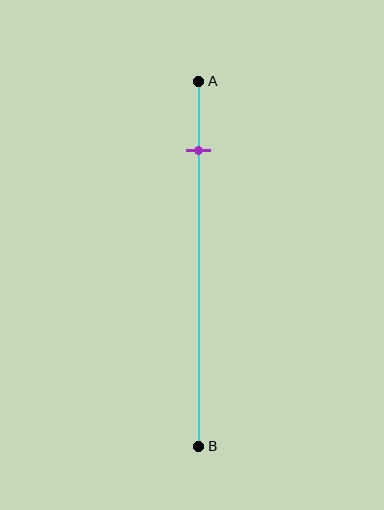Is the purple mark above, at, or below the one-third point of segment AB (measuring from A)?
The purple mark is above the one-third point of segment AB.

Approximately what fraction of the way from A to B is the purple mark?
The purple mark is approximately 20% of the way from A to B.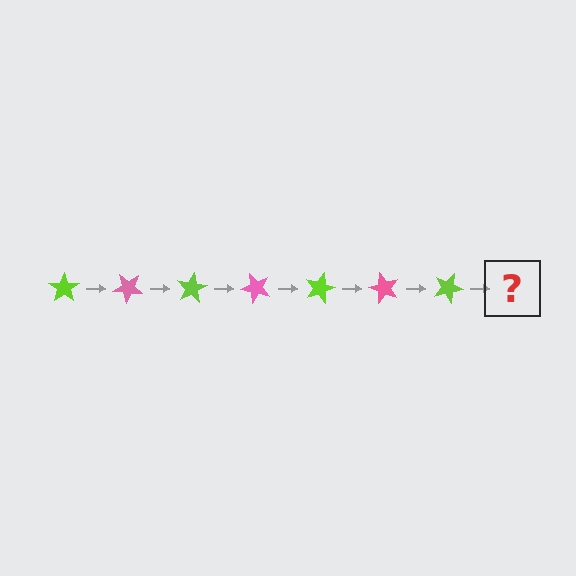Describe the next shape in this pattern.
It should be a pink star, rotated 280 degrees from the start.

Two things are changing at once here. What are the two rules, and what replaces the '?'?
The two rules are that it rotates 40 degrees each step and the color cycles through lime and pink. The '?' should be a pink star, rotated 280 degrees from the start.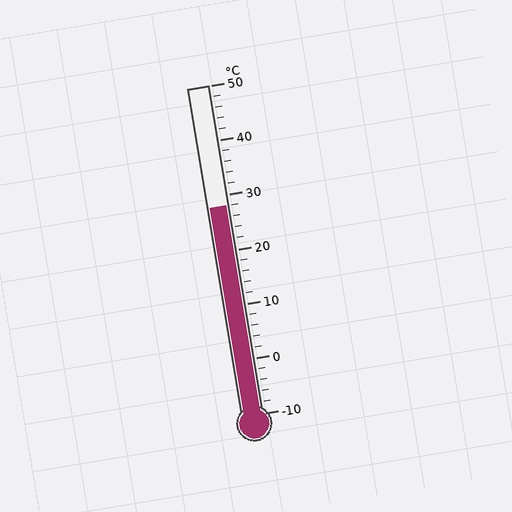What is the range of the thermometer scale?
The thermometer scale ranges from -10°C to 50°C.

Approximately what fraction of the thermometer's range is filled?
The thermometer is filled to approximately 65% of its range.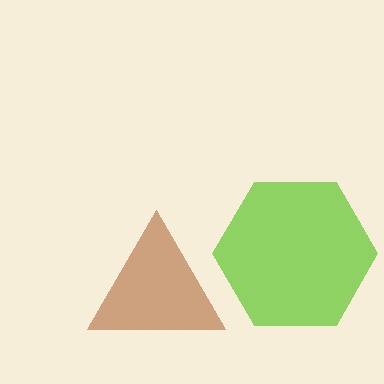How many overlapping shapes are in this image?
There are 2 overlapping shapes in the image.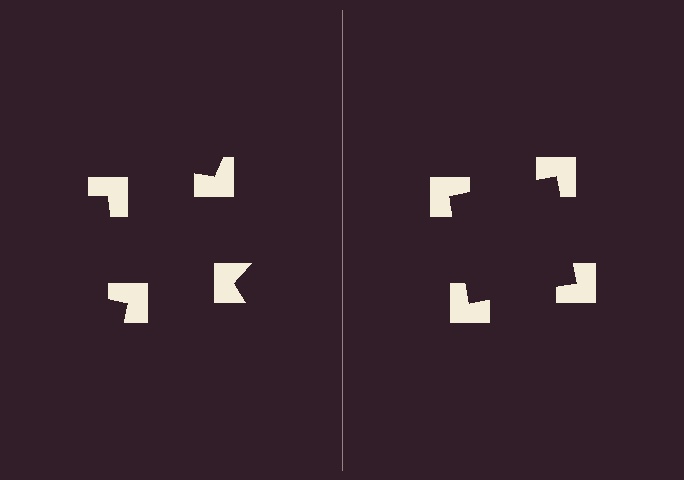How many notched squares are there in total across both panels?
8 — 4 on each side.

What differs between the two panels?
The notched squares are positioned identically on both sides; only the wedge orientations differ. On the right they align to a square; on the left they are misaligned.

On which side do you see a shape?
An illusory square appears on the right side. On the left side the wedge cuts are rotated, so no coherent shape forms.